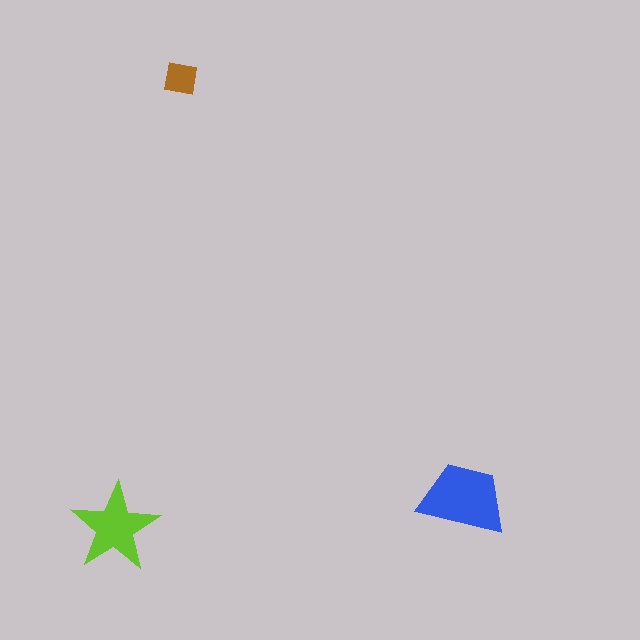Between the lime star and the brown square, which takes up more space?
The lime star.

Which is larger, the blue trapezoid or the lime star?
The blue trapezoid.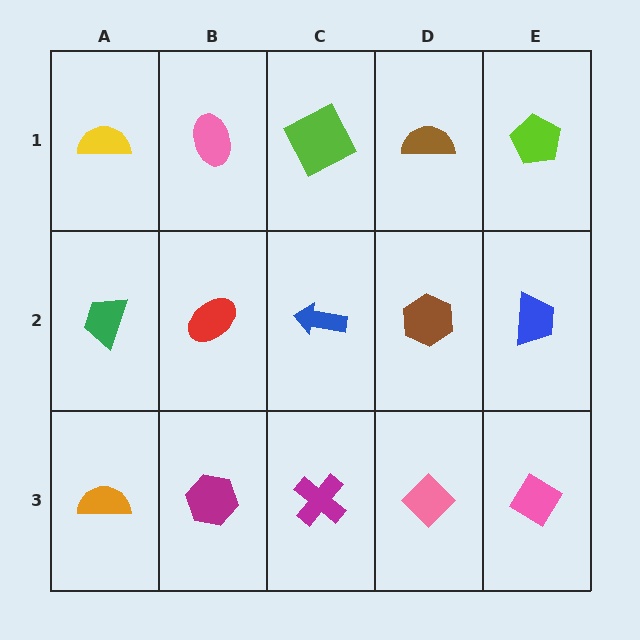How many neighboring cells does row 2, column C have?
4.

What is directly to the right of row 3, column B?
A magenta cross.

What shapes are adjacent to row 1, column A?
A green trapezoid (row 2, column A), a pink ellipse (row 1, column B).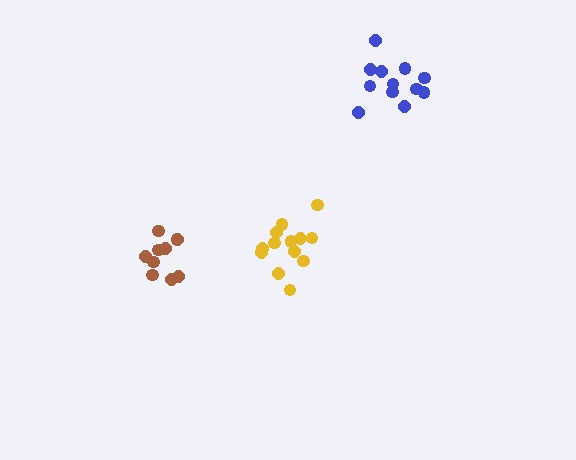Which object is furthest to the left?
The brown cluster is leftmost.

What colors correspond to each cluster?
The clusters are colored: brown, yellow, blue.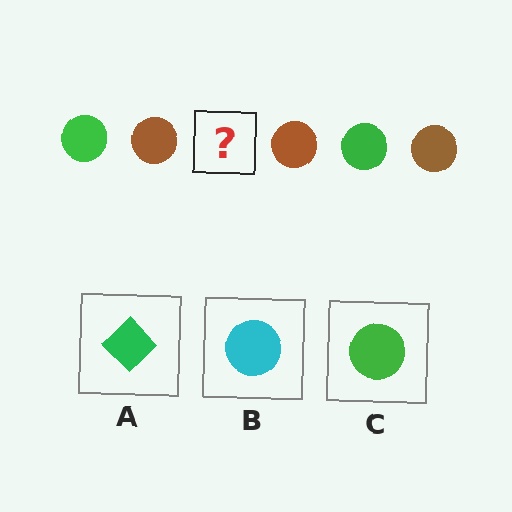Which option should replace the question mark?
Option C.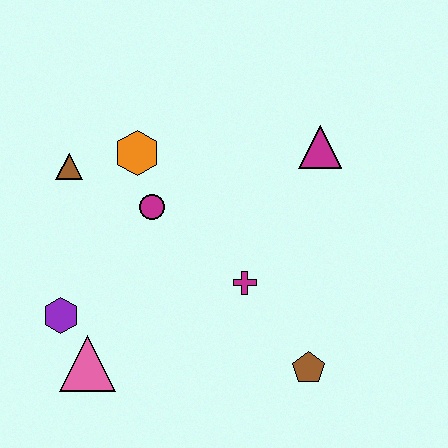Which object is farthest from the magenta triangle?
The pink triangle is farthest from the magenta triangle.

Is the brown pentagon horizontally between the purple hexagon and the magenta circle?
No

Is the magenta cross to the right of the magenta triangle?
No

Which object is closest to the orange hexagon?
The magenta circle is closest to the orange hexagon.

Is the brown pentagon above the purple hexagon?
No